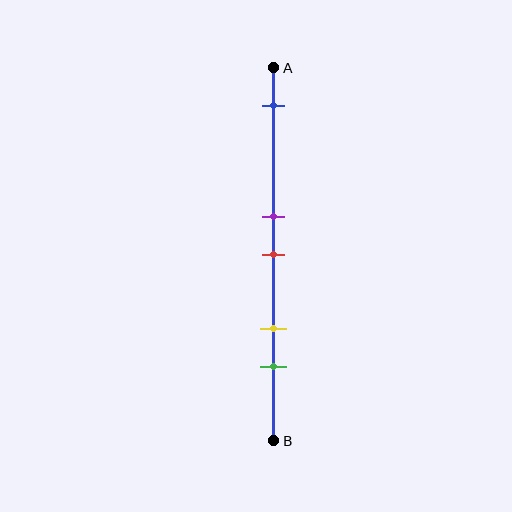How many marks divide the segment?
There are 5 marks dividing the segment.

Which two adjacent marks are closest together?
The purple and red marks are the closest adjacent pair.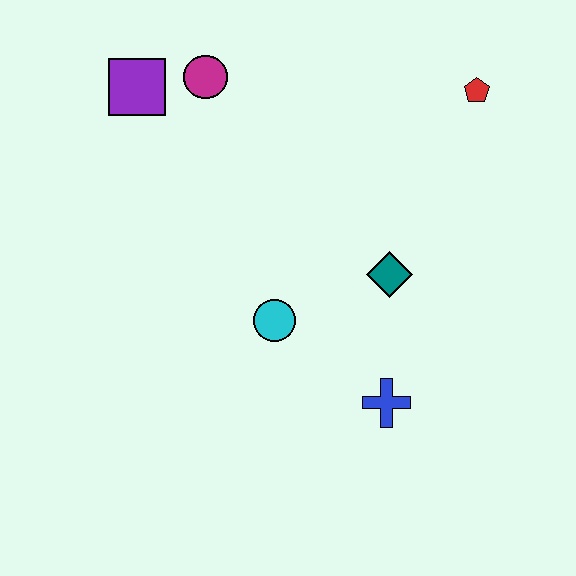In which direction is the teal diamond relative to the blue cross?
The teal diamond is above the blue cross.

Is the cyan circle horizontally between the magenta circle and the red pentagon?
Yes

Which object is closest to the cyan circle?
The teal diamond is closest to the cyan circle.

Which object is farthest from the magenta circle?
The blue cross is farthest from the magenta circle.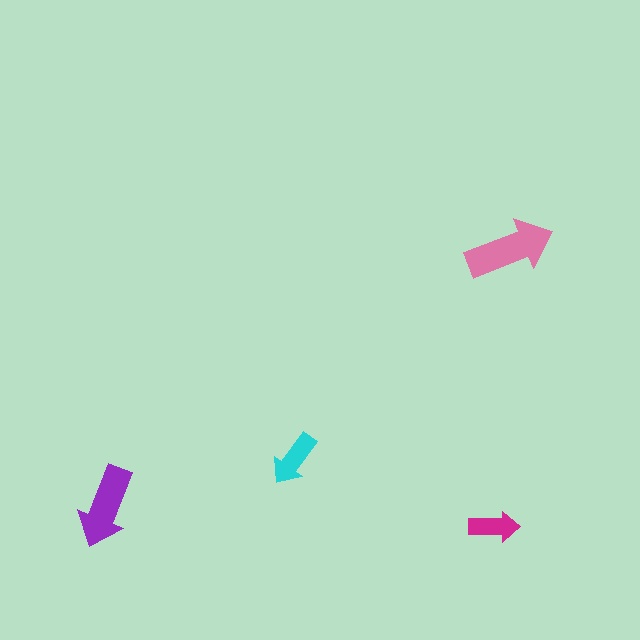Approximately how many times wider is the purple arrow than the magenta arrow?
About 1.5 times wider.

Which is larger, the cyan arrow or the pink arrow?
The pink one.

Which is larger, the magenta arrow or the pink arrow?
The pink one.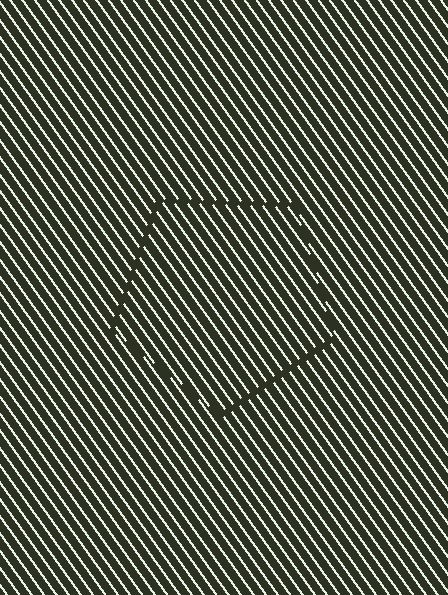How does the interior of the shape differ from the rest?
The interior of the shape contains the same grating, shifted by half a period — the contour is defined by the phase discontinuity where line-ends from the inner and outer gratings abut.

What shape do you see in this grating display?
An illusory pentagon. The interior of the shape contains the same grating, shifted by half a period — the contour is defined by the phase discontinuity where line-ends from the inner and outer gratings abut.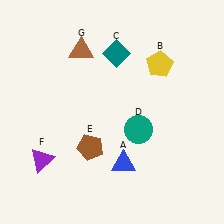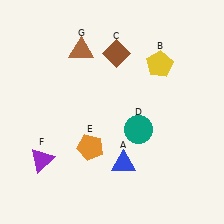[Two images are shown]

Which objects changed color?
C changed from teal to brown. E changed from brown to orange.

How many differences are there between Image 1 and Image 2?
There are 2 differences between the two images.